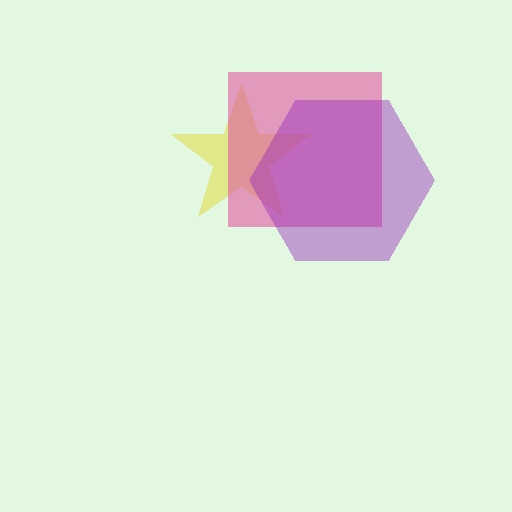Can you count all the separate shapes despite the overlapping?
Yes, there are 3 separate shapes.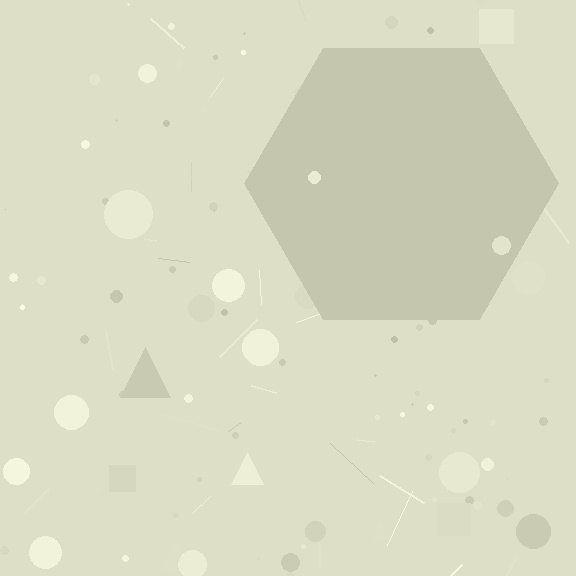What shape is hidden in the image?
A hexagon is hidden in the image.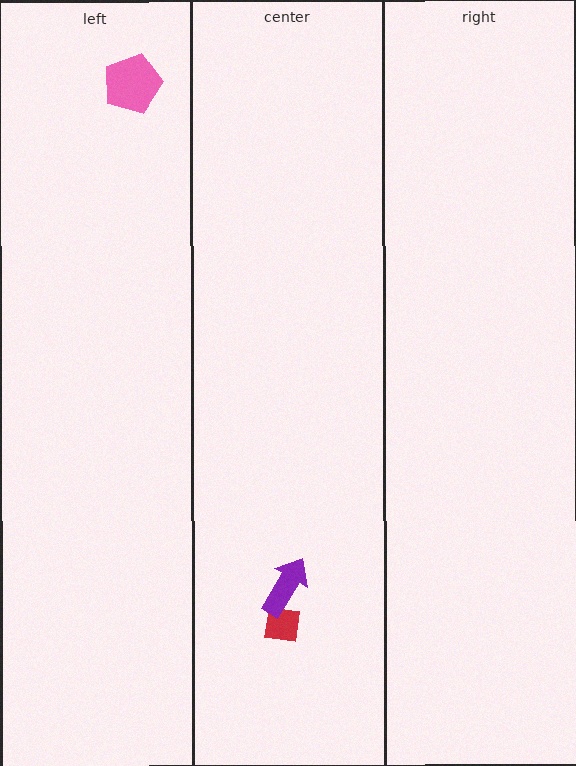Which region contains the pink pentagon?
The left region.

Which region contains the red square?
The center region.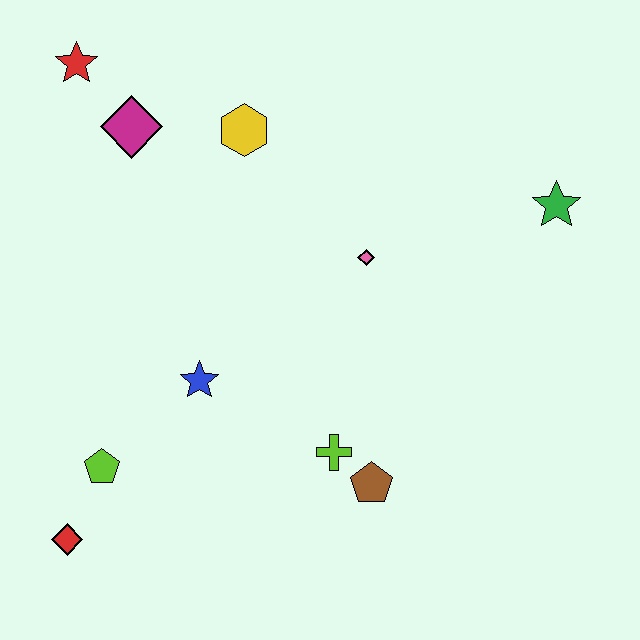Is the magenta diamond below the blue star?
No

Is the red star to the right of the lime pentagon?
No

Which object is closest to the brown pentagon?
The lime cross is closest to the brown pentagon.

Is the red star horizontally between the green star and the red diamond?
Yes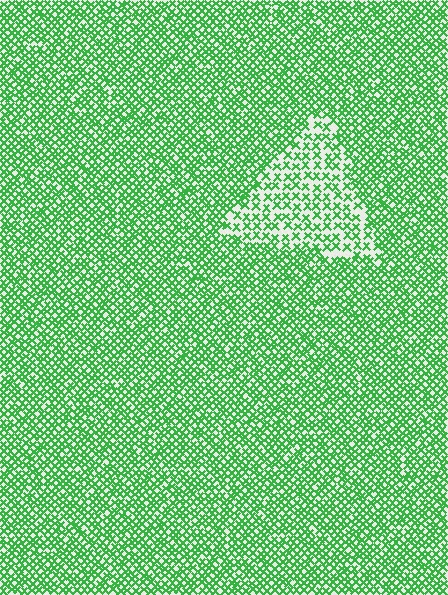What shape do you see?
I see a triangle.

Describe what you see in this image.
The image contains small green elements arranged at two different densities. A triangle-shaped region is visible where the elements are less densely packed than the surrounding area.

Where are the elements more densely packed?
The elements are more densely packed outside the triangle boundary.